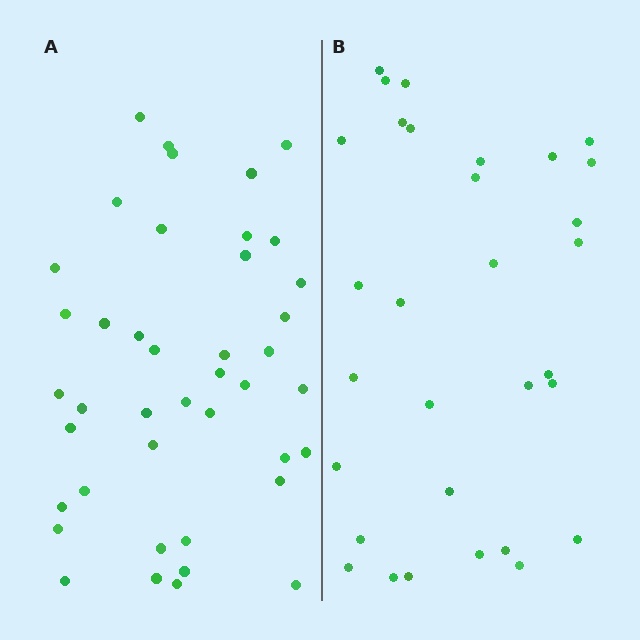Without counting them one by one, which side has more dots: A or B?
Region A (the left region) has more dots.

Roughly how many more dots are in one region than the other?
Region A has roughly 12 or so more dots than region B.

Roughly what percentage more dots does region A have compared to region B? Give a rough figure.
About 35% more.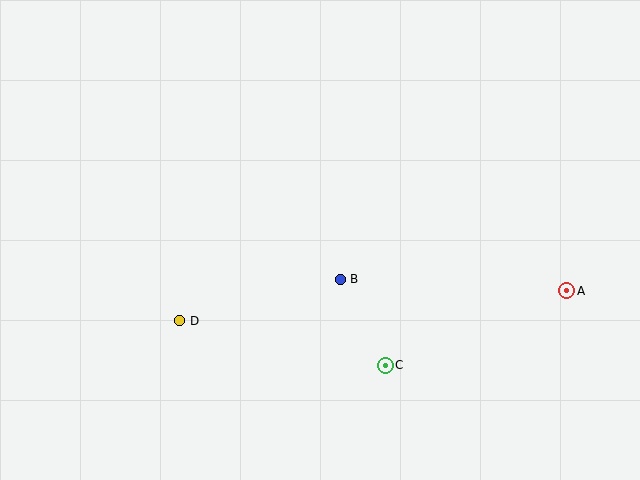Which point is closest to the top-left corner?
Point D is closest to the top-left corner.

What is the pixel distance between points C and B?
The distance between C and B is 97 pixels.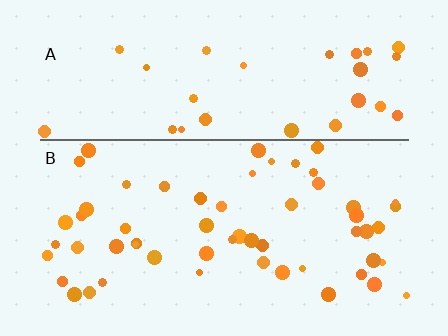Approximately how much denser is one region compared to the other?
Approximately 1.6× — region B over region A.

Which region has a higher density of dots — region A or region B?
B (the bottom).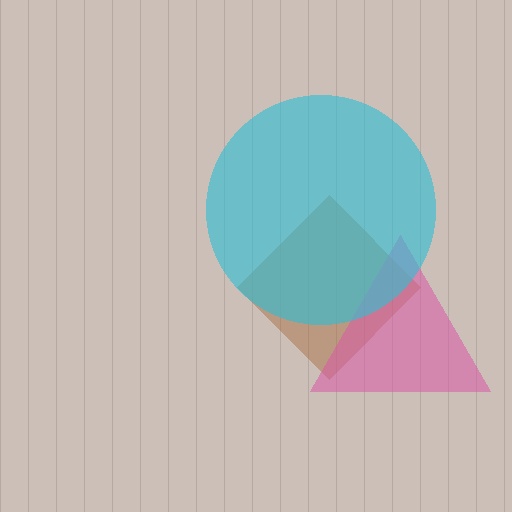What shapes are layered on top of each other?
The layered shapes are: a brown diamond, a pink triangle, a cyan circle.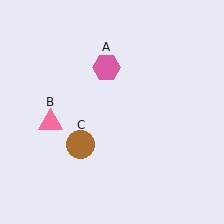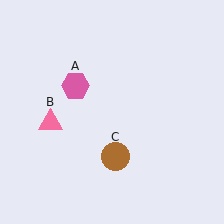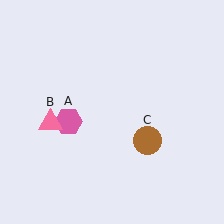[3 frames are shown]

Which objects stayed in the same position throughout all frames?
Pink triangle (object B) remained stationary.